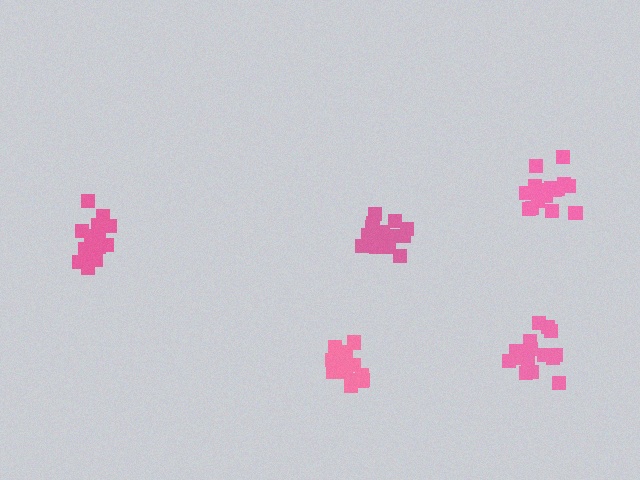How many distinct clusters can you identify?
There are 5 distinct clusters.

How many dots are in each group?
Group 1: 18 dots, Group 2: 13 dots, Group 3: 18 dots, Group 4: 16 dots, Group 5: 17 dots (82 total).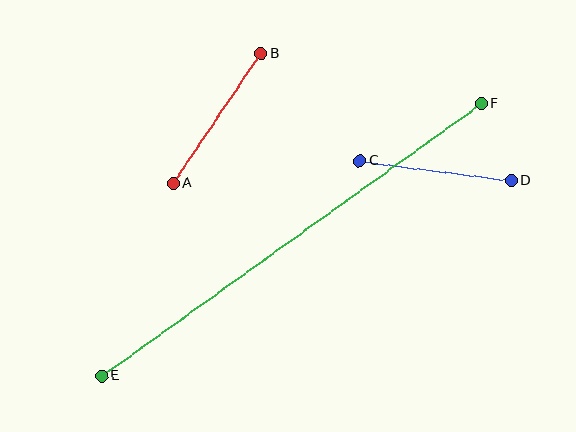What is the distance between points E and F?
The distance is approximately 467 pixels.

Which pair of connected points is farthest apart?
Points E and F are farthest apart.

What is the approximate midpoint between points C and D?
The midpoint is at approximately (436, 171) pixels.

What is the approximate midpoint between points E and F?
The midpoint is at approximately (292, 240) pixels.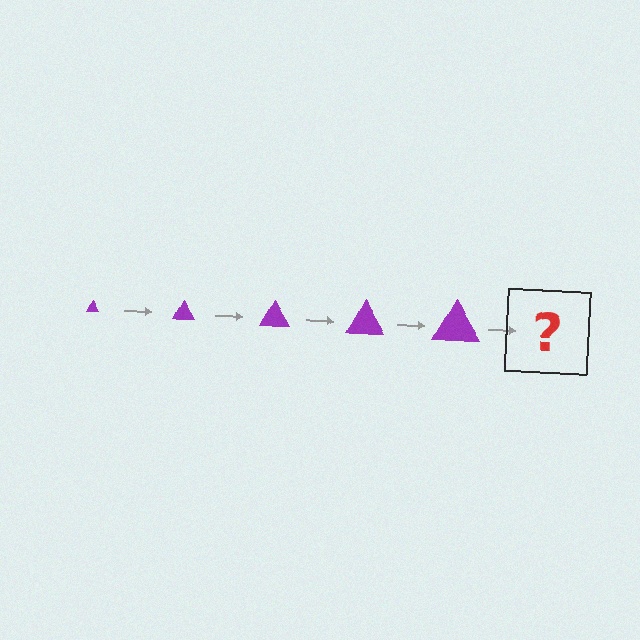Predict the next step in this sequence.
The next step is a purple triangle, larger than the previous one.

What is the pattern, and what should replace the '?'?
The pattern is that the triangle gets progressively larger each step. The '?' should be a purple triangle, larger than the previous one.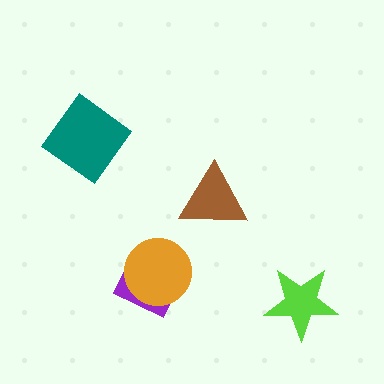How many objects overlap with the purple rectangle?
1 object overlaps with the purple rectangle.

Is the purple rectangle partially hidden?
Yes, it is partially covered by another shape.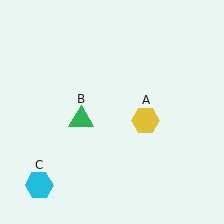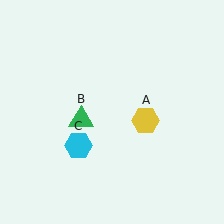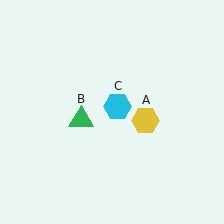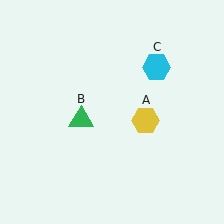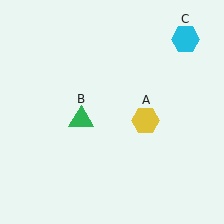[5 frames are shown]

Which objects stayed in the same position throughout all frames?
Yellow hexagon (object A) and green triangle (object B) remained stationary.